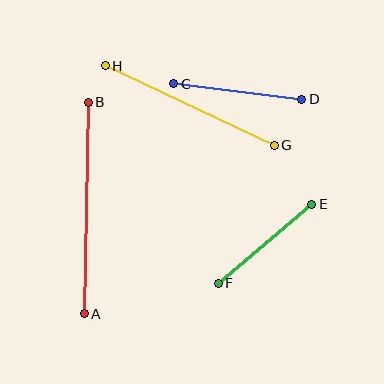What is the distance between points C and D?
The distance is approximately 129 pixels.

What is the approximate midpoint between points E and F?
The midpoint is at approximately (265, 244) pixels.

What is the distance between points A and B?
The distance is approximately 211 pixels.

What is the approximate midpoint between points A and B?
The midpoint is at approximately (86, 208) pixels.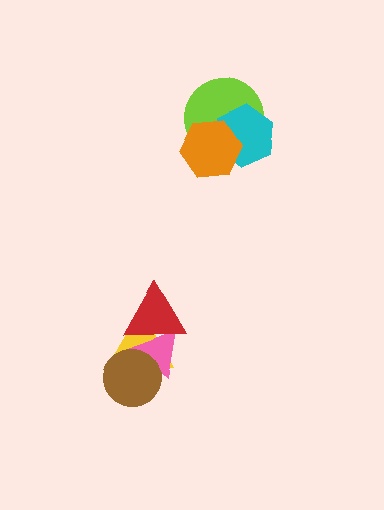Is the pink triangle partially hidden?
Yes, it is partially covered by another shape.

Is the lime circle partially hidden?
Yes, it is partially covered by another shape.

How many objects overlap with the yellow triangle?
3 objects overlap with the yellow triangle.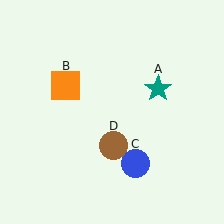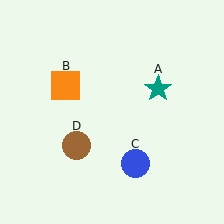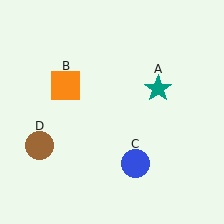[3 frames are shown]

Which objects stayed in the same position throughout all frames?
Teal star (object A) and orange square (object B) and blue circle (object C) remained stationary.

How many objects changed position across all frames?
1 object changed position: brown circle (object D).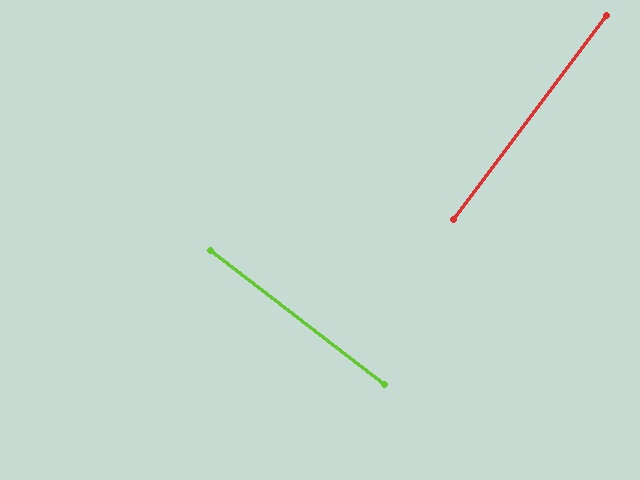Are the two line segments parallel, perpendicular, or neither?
Perpendicular — they meet at approximately 89°.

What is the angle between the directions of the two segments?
Approximately 89 degrees.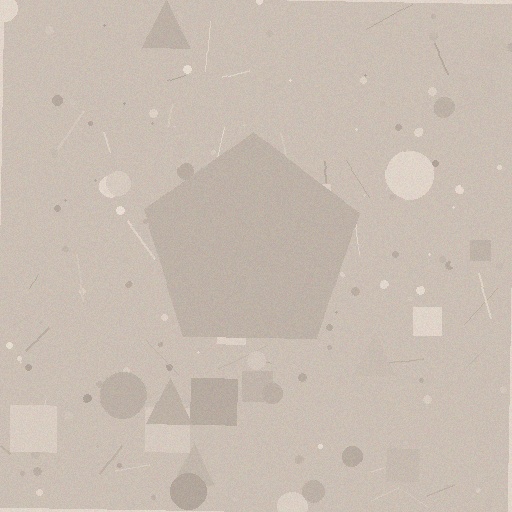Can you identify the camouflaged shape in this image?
The camouflaged shape is a pentagon.